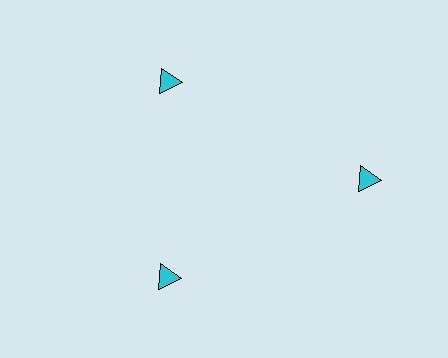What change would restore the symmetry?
The symmetry would be restored by moving it inward, back onto the ring so that all 3 triangles sit at equal angles and equal distance from the center.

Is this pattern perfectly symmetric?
No. The 3 cyan triangles are arranged in a ring, but one element near the 3 o'clock position is pushed outward from the center, breaking the 3-fold rotational symmetry.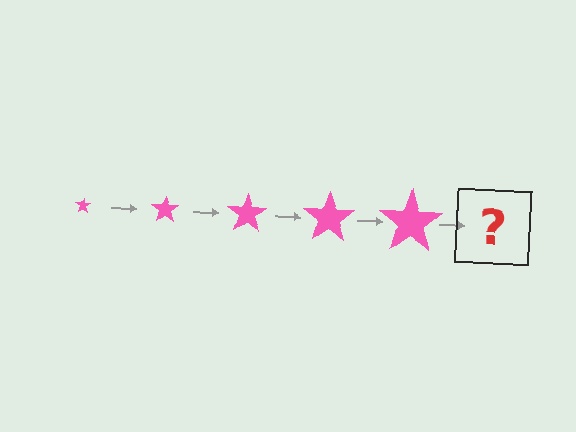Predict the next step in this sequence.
The next step is a pink star, larger than the previous one.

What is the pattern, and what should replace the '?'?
The pattern is that the star gets progressively larger each step. The '?' should be a pink star, larger than the previous one.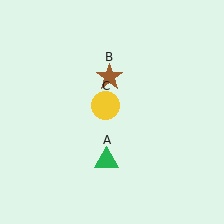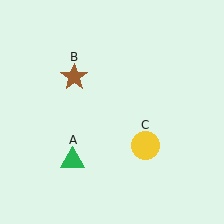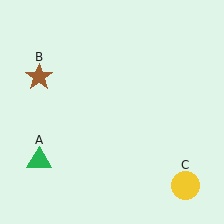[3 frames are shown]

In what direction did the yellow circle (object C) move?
The yellow circle (object C) moved down and to the right.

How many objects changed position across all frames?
3 objects changed position: green triangle (object A), brown star (object B), yellow circle (object C).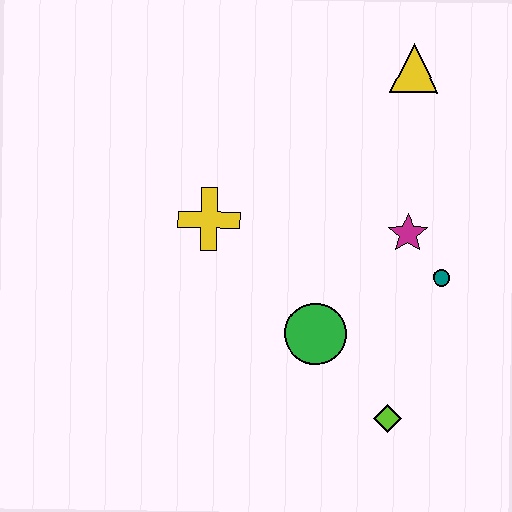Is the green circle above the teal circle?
No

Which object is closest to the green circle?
The lime diamond is closest to the green circle.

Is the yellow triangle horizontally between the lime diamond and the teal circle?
Yes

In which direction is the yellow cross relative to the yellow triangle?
The yellow cross is to the left of the yellow triangle.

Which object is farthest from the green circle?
The yellow triangle is farthest from the green circle.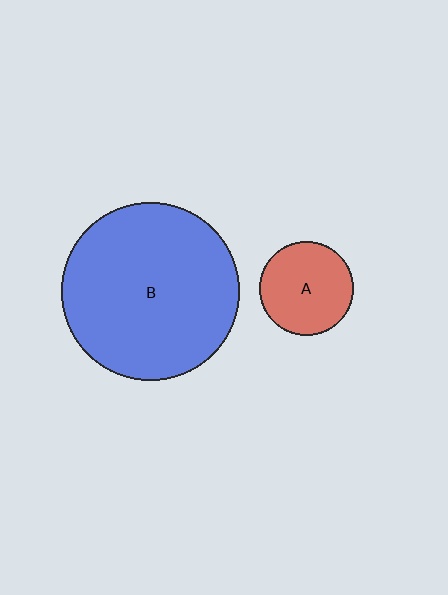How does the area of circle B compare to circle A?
Approximately 3.6 times.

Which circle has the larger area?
Circle B (blue).